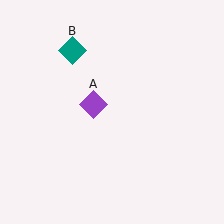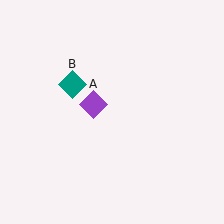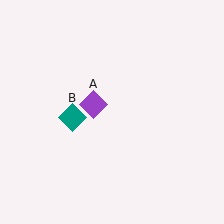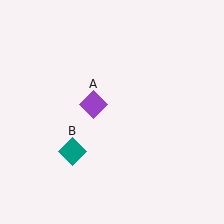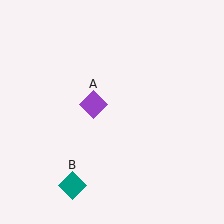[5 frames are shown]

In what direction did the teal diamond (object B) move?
The teal diamond (object B) moved down.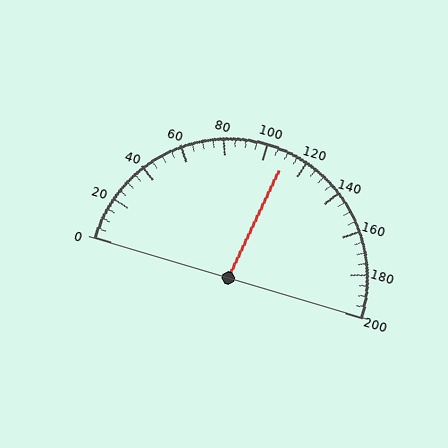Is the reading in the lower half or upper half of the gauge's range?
The reading is in the upper half of the range (0 to 200).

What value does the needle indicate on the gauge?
The needle indicates approximately 110.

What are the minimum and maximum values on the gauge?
The gauge ranges from 0 to 200.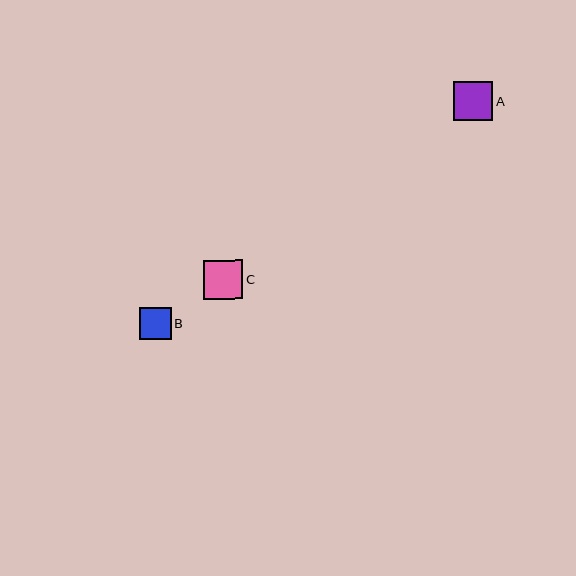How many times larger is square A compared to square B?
Square A is approximately 1.2 times the size of square B.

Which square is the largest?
Square C is the largest with a size of approximately 39 pixels.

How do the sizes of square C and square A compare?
Square C and square A are approximately the same size.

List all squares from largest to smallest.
From largest to smallest: C, A, B.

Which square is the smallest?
Square B is the smallest with a size of approximately 32 pixels.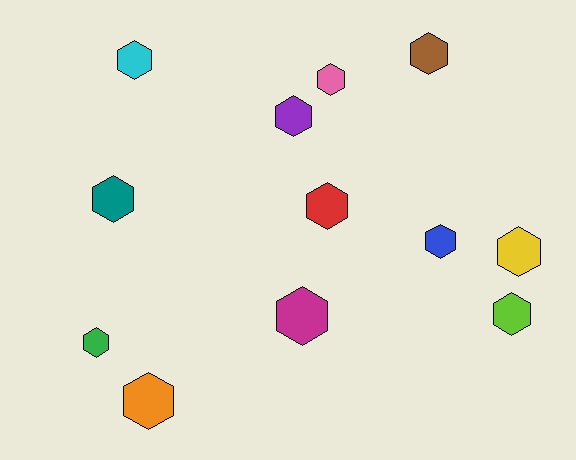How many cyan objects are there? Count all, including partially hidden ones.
There is 1 cyan object.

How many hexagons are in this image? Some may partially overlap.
There are 12 hexagons.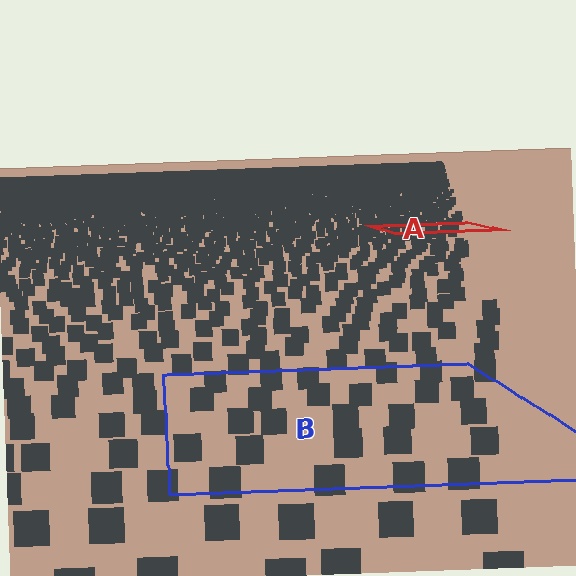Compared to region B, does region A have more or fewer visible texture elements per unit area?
Region A has more texture elements per unit area — they are packed more densely because it is farther away.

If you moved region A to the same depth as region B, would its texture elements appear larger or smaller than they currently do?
They would appear larger. At a closer depth, the same texture elements are projected at a bigger on-screen size.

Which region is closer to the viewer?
Region B is closer. The texture elements there are larger and more spread out.